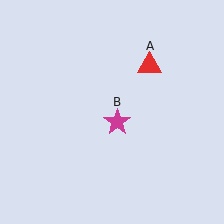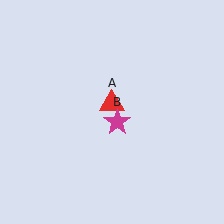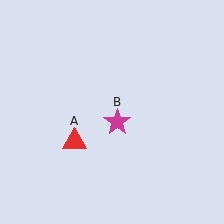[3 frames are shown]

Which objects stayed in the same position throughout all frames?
Magenta star (object B) remained stationary.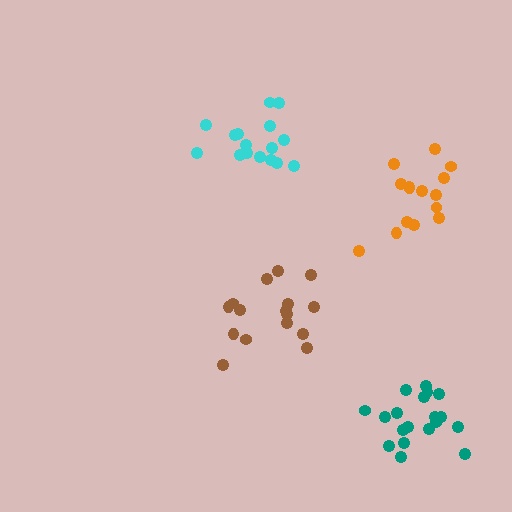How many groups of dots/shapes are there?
There are 4 groups.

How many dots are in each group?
Group 1: 16 dots, Group 2: 15 dots, Group 3: 16 dots, Group 4: 19 dots (66 total).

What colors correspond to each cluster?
The clusters are colored: brown, orange, cyan, teal.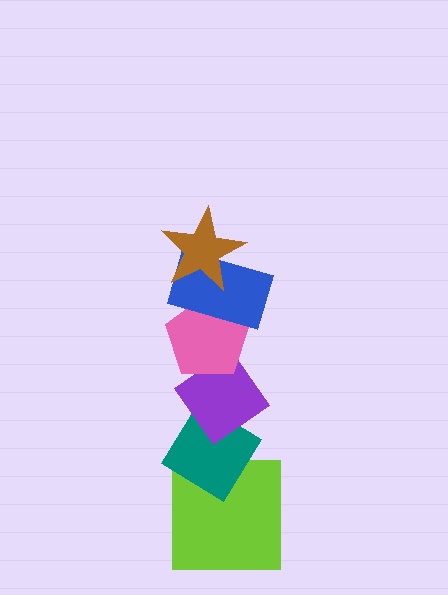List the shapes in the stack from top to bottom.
From top to bottom: the brown star, the blue rectangle, the pink pentagon, the purple diamond, the teal diamond, the lime square.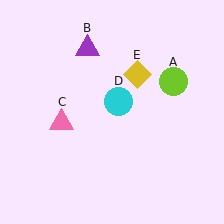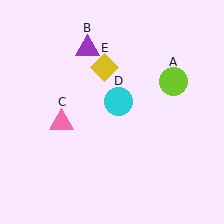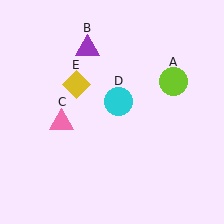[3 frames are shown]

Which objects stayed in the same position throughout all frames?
Lime circle (object A) and purple triangle (object B) and pink triangle (object C) and cyan circle (object D) remained stationary.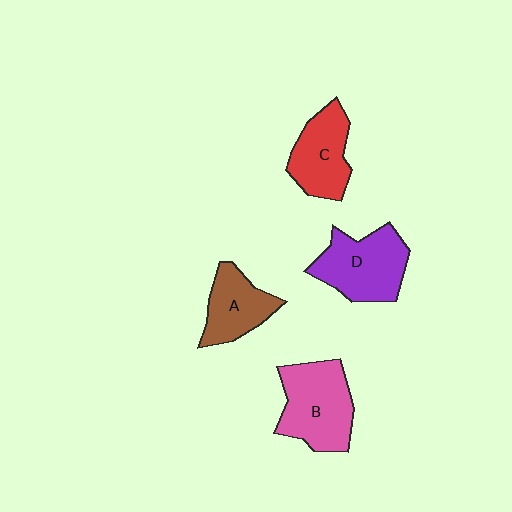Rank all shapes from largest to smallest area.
From largest to smallest: B (pink), D (purple), C (red), A (brown).